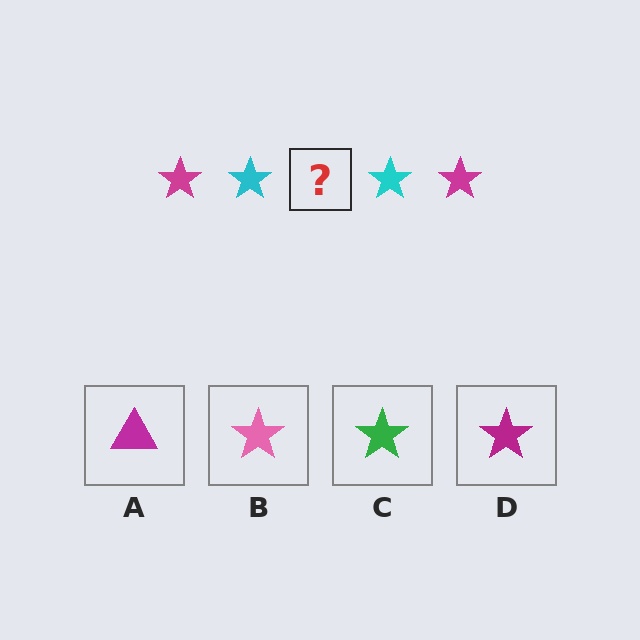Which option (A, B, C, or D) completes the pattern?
D.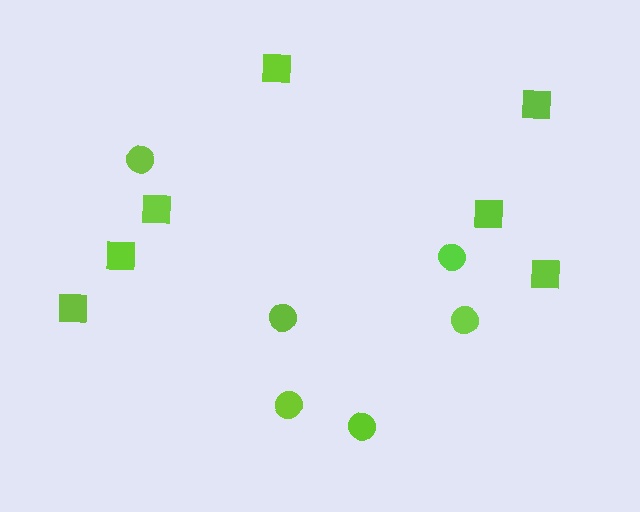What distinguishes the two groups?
There are 2 groups: one group of circles (6) and one group of squares (7).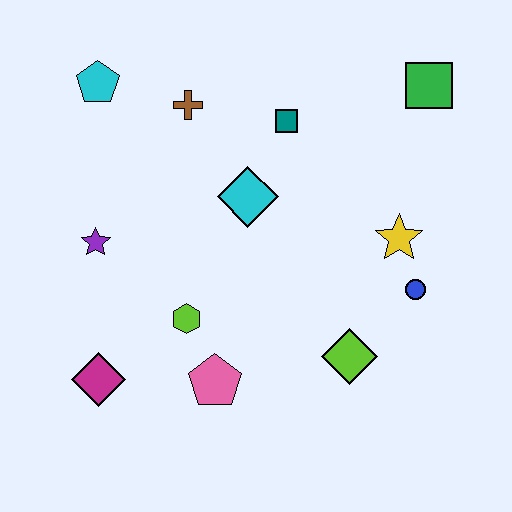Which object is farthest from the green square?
The magenta diamond is farthest from the green square.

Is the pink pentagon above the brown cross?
No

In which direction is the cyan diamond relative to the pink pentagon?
The cyan diamond is above the pink pentagon.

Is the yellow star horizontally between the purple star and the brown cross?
No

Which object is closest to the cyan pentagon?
The brown cross is closest to the cyan pentagon.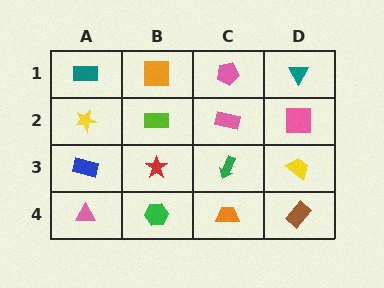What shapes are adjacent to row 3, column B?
A lime rectangle (row 2, column B), a green hexagon (row 4, column B), a blue rectangle (row 3, column A), a green arrow (row 3, column C).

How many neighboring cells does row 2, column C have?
4.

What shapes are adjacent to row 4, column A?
A blue rectangle (row 3, column A), a green hexagon (row 4, column B).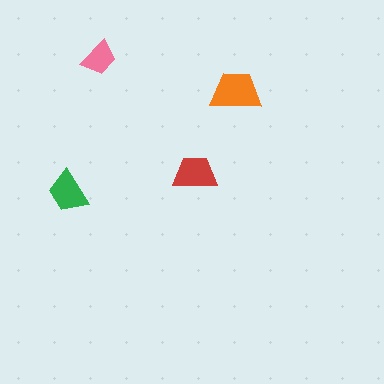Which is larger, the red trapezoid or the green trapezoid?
The red one.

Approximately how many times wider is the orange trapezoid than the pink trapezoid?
About 1.5 times wider.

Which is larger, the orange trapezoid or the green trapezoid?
The orange one.